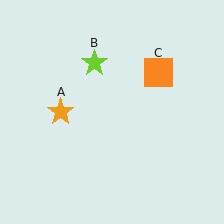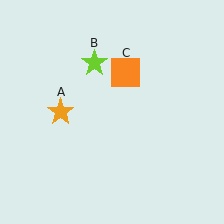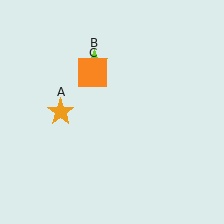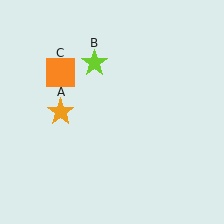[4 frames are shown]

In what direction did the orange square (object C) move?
The orange square (object C) moved left.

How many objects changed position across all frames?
1 object changed position: orange square (object C).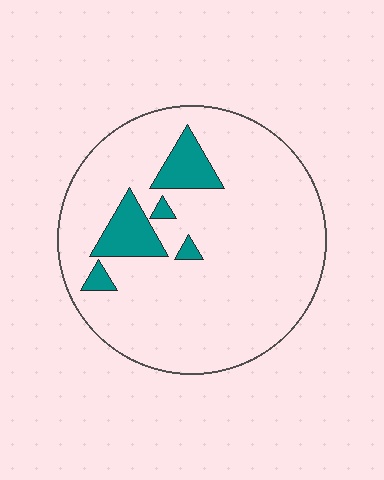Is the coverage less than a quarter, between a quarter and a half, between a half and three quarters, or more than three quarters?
Less than a quarter.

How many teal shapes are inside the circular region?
5.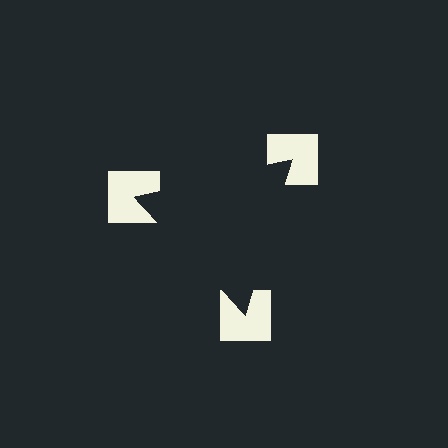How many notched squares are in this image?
There are 3 — one at each vertex of the illusory triangle.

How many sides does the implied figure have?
3 sides.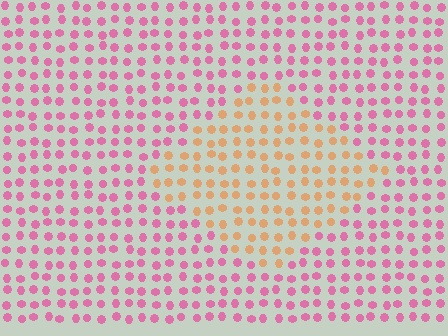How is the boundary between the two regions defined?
The boundary is defined purely by a slight shift in hue (about 58 degrees). Spacing, size, and orientation are identical on both sides.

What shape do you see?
I see a diamond.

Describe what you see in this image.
The image is filled with small pink elements in a uniform arrangement. A diamond-shaped region is visible where the elements are tinted to a slightly different hue, forming a subtle color boundary.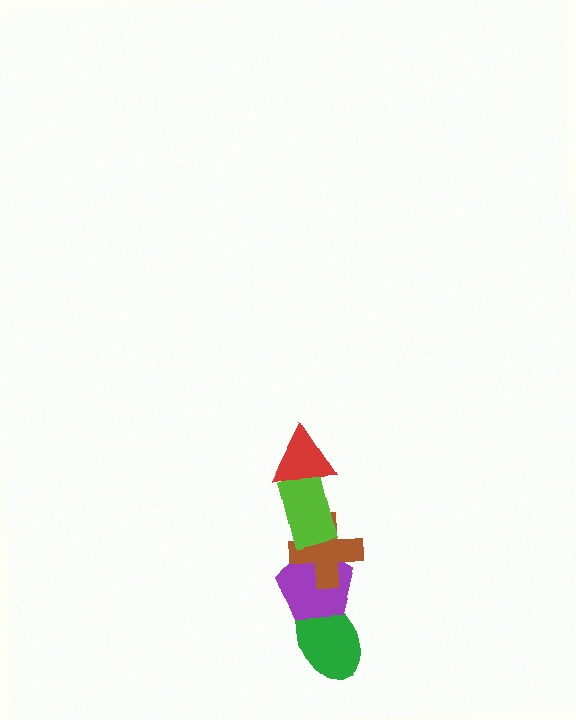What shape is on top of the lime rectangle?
The red triangle is on top of the lime rectangle.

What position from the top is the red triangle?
The red triangle is 1st from the top.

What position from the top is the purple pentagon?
The purple pentagon is 4th from the top.